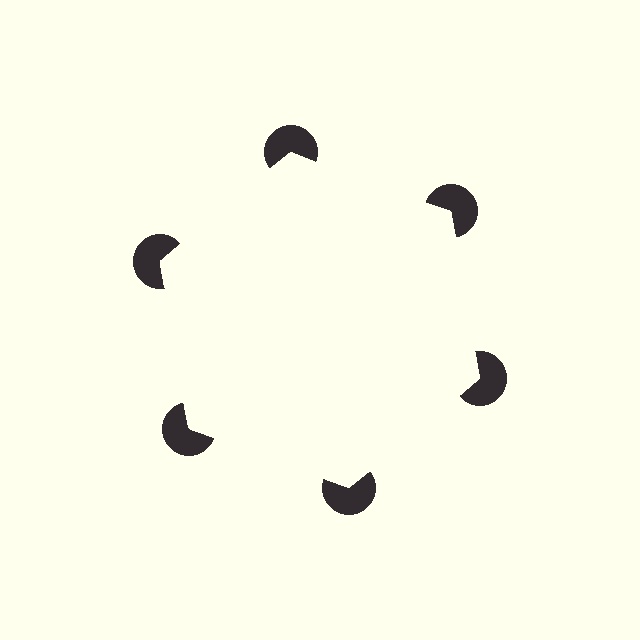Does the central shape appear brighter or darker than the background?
It typically appears slightly brighter than the background, even though no actual brightness change is drawn.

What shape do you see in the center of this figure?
An illusory hexagon — its edges are inferred from the aligned wedge cuts in the pac-man discs, not physically drawn.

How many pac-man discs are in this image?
There are 6 — one at each vertex of the illusory hexagon.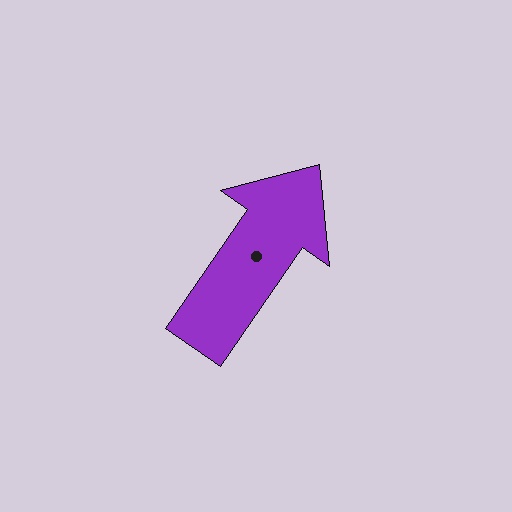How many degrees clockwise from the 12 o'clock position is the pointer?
Approximately 35 degrees.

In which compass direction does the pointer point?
Northeast.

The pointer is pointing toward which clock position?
Roughly 1 o'clock.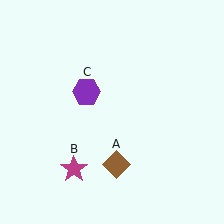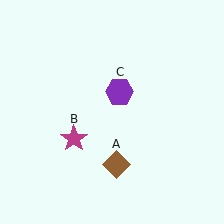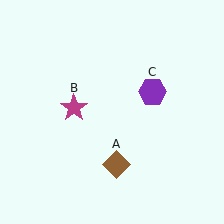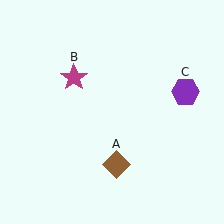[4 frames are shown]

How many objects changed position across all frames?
2 objects changed position: magenta star (object B), purple hexagon (object C).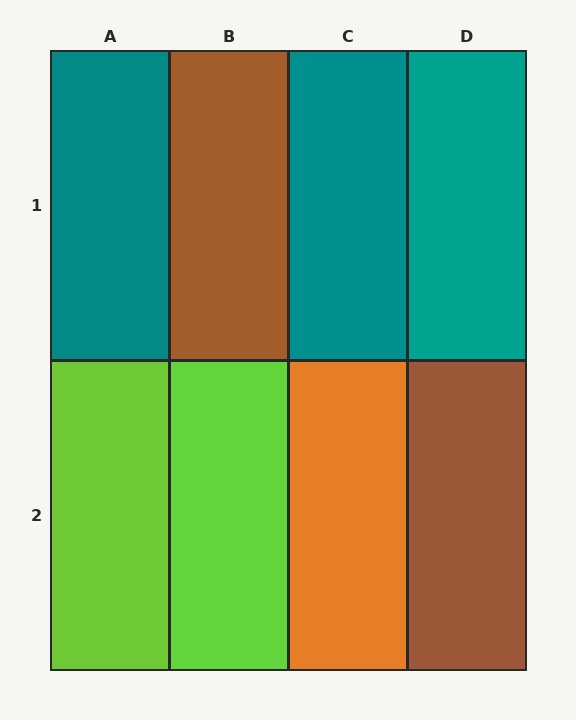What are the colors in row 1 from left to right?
Teal, brown, teal, teal.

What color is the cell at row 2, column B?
Lime.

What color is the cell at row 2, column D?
Brown.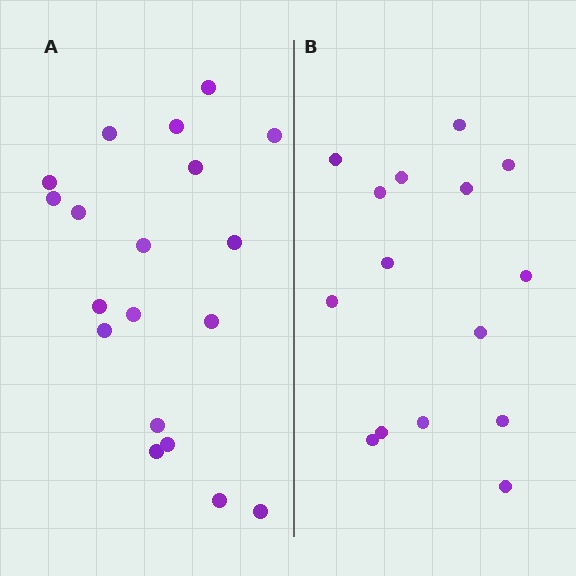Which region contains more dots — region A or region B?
Region A (the left region) has more dots.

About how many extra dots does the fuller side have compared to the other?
Region A has about 4 more dots than region B.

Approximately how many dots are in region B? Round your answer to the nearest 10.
About 20 dots. (The exact count is 15, which rounds to 20.)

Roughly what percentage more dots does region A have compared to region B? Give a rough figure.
About 25% more.